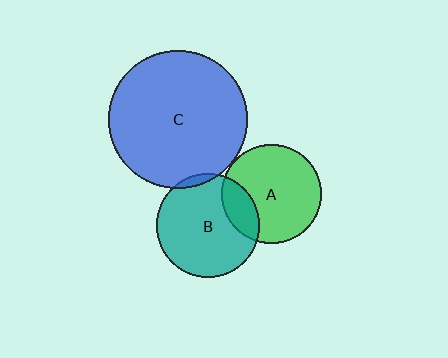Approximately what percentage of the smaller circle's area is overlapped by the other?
Approximately 5%.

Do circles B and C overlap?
Yes.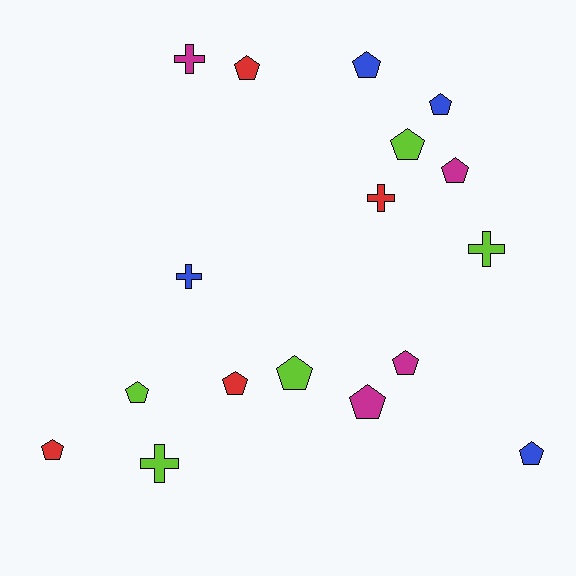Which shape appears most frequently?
Pentagon, with 12 objects.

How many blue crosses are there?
There is 1 blue cross.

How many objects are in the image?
There are 17 objects.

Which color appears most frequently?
Lime, with 5 objects.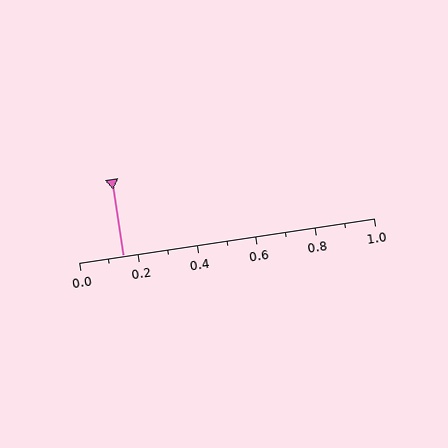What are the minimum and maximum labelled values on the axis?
The axis runs from 0.0 to 1.0.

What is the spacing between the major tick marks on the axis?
The major ticks are spaced 0.2 apart.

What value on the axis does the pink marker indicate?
The marker indicates approximately 0.15.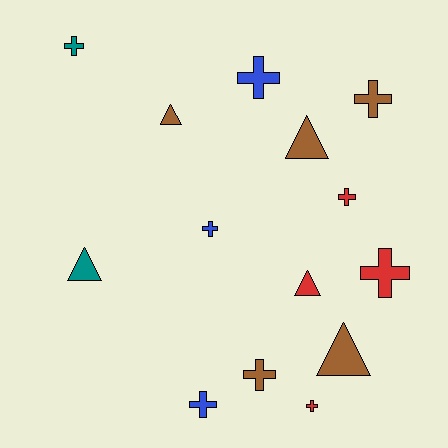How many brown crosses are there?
There are 2 brown crosses.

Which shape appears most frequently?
Cross, with 9 objects.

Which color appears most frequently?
Brown, with 5 objects.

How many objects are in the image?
There are 14 objects.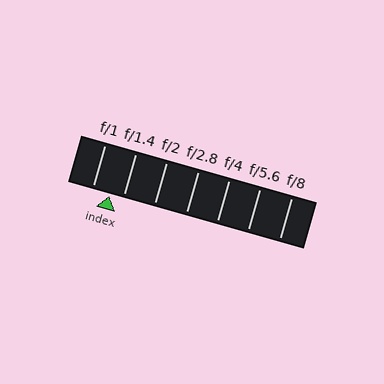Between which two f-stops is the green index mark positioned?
The index mark is between f/1 and f/1.4.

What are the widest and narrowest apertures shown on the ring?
The widest aperture shown is f/1 and the narrowest is f/8.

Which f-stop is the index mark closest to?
The index mark is closest to f/1.4.